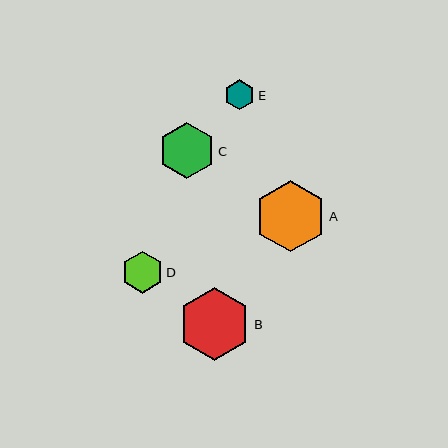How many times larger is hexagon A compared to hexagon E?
Hexagon A is approximately 2.3 times the size of hexagon E.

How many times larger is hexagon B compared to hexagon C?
Hexagon B is approximately 1.3 times the size of hexagon C.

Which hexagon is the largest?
Hexagon B is the largest with a size of approximately 73 pixels.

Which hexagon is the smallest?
Hexagon E is the smallest with a size of approximately 30 pixels.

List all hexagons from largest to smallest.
From largest to smallest: B, A, C, D, E.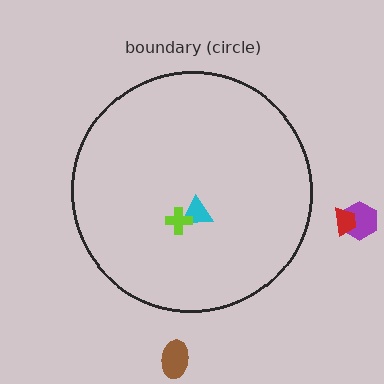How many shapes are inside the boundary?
2 inside, 3 outside.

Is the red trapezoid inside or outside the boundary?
Outside.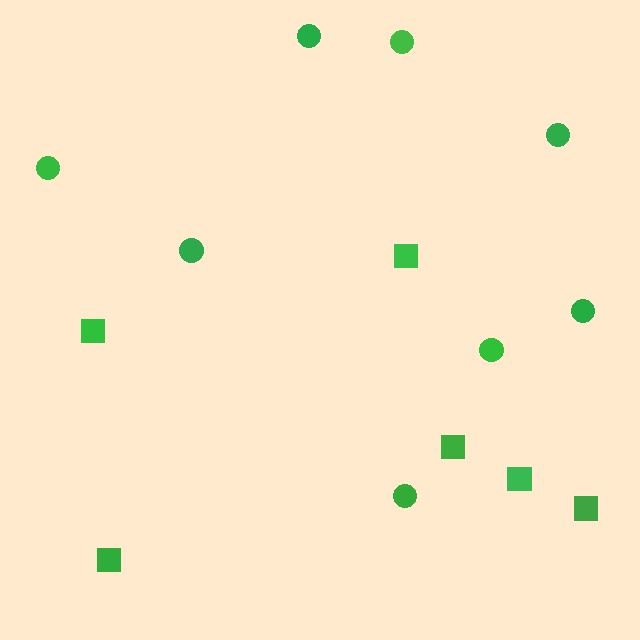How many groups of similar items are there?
There are 2 groups: one group of circles (8) and one group of squares (6).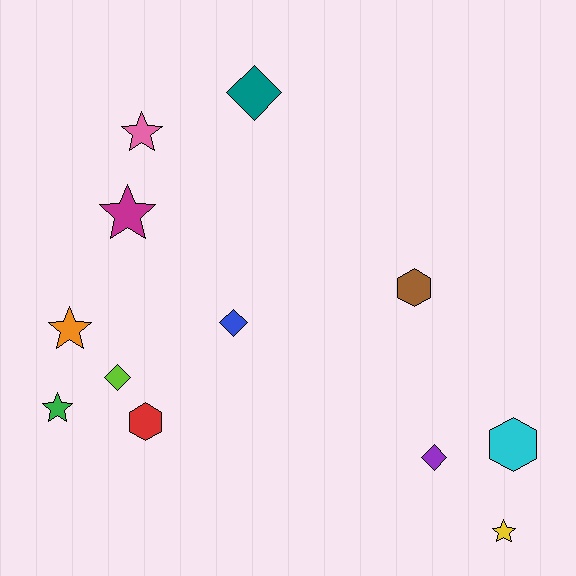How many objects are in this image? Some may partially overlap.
There are 12 objects.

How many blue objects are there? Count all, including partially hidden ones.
There is 1 blue object.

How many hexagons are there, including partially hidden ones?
There are 3 hexagons.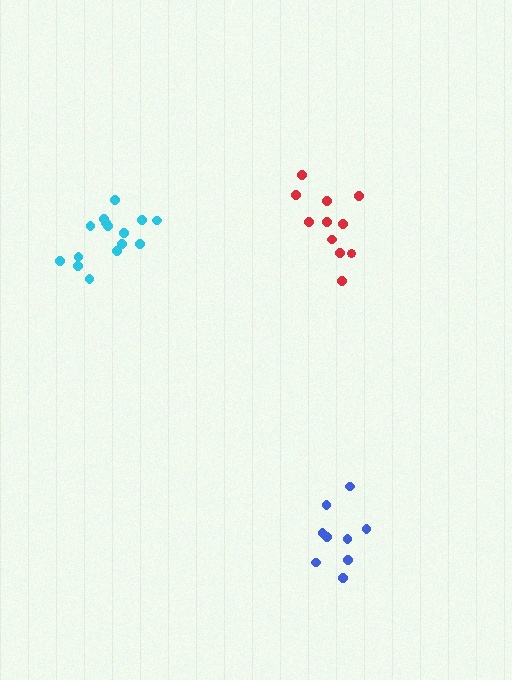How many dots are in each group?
Group 1: 9 dots, Group 2: 15 dots, Group 3: 11 dots (35 total).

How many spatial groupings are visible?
There are 3 spatial groupings.